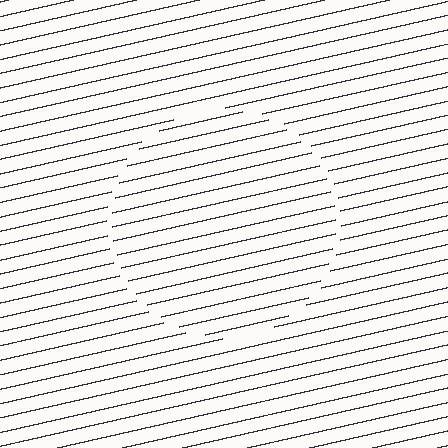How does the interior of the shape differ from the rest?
The interior of the shape contains the same grating, shifted by half a period — the contour is defined by the phase discontinuity where line-ends from the inner and outer gratings abut.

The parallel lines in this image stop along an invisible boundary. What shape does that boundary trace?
An illusory circle. The interior of the shape contains the same grating, shifted by half a period — the contour is defined by the phase discontinuity where line-ends from the inner and outer gratings abut.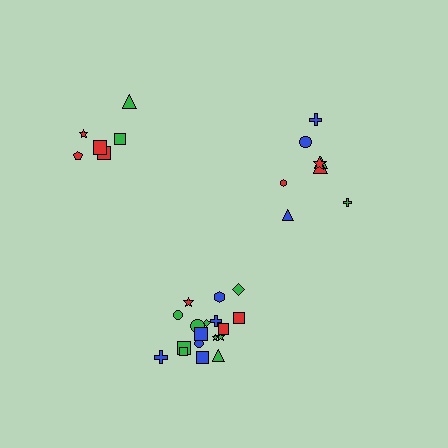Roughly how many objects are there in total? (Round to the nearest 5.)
Roughly 30 objects in total.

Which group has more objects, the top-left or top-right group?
The top-right group.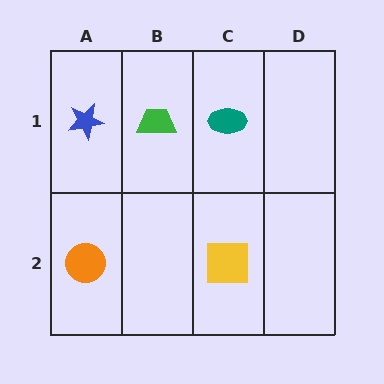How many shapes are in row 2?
2 shapes.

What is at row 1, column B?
A green trapezoid.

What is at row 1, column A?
A blue star.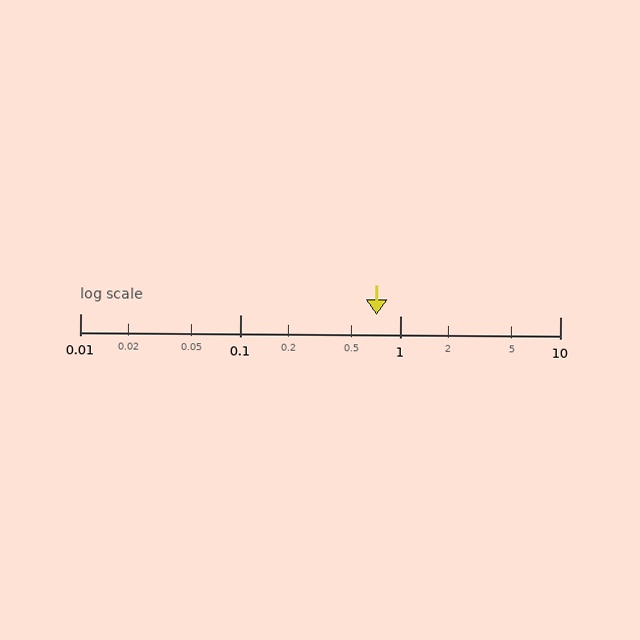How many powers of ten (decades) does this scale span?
The scale spans 3 decades, from 0.01 to 10.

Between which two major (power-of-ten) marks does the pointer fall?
The pointer is between 0.1 and 1.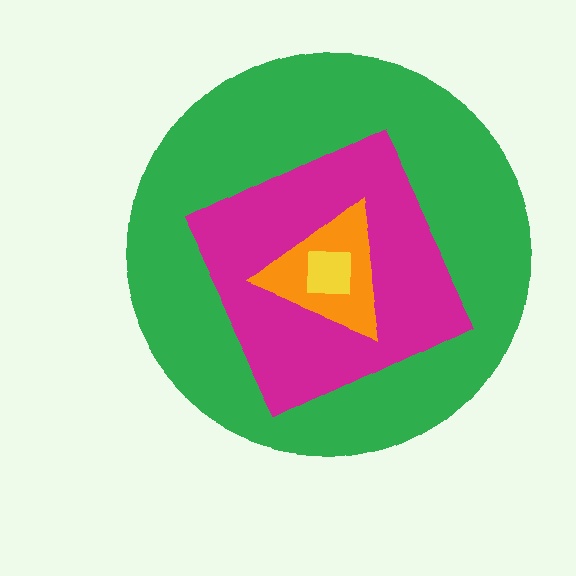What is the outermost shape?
The green circle.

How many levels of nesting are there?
4.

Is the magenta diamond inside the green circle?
Yes.